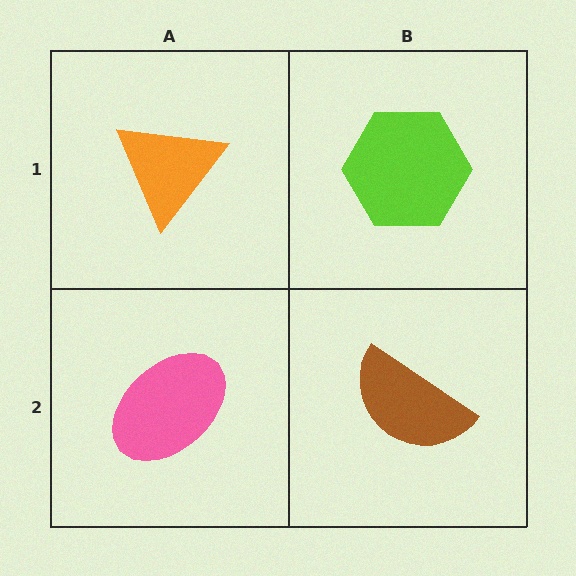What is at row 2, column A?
A pink ellipse.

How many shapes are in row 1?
2 shapes.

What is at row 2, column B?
A brown semicircle.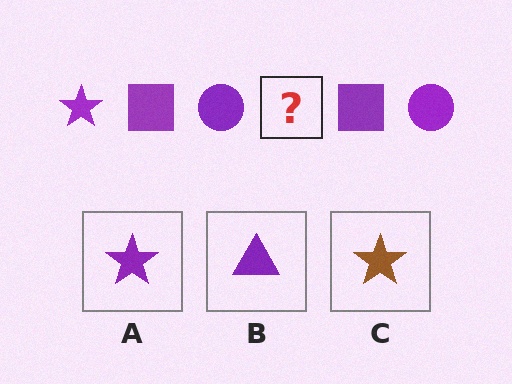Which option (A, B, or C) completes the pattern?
A.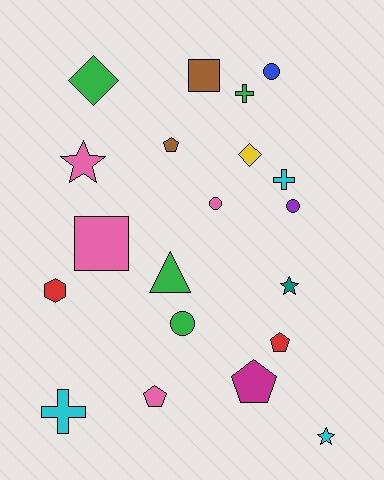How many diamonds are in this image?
There are 2 diamonds.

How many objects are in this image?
There are 20 objects.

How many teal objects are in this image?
There is 1 teal object.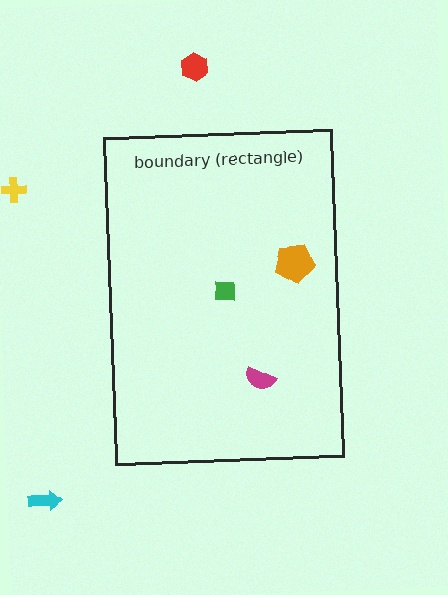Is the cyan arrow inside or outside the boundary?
Outside.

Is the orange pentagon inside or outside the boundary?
Inside.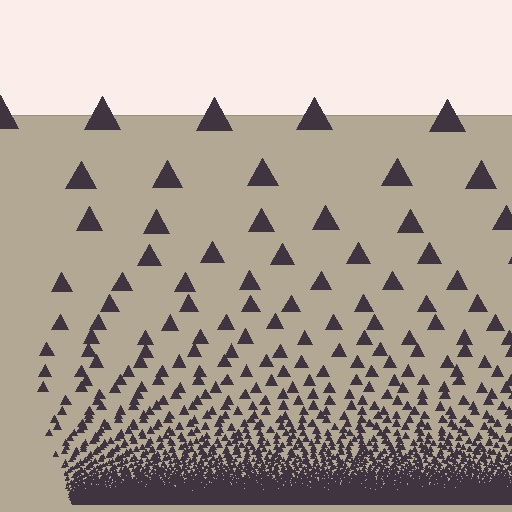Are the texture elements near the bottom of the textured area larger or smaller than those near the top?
Smaller. The gradient is inverted — elements near the bottom are smaller and denser.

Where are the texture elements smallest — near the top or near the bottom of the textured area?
Near the bottom.